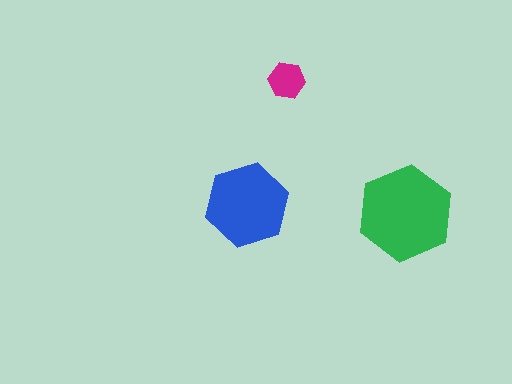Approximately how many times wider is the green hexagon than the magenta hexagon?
About 2.5 times wider.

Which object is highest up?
The magenta hexagon is topmost.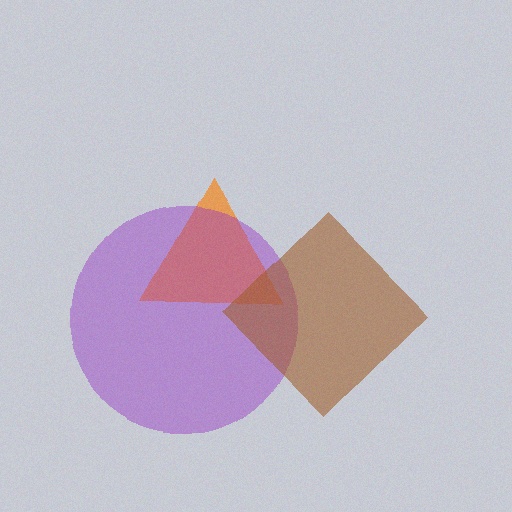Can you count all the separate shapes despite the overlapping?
Yes, there are 3 separate shapes.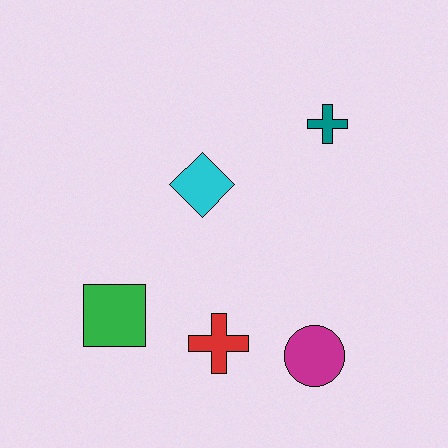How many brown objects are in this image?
There are no brown objects.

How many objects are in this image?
There are 5 objects.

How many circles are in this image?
There is 1 circle.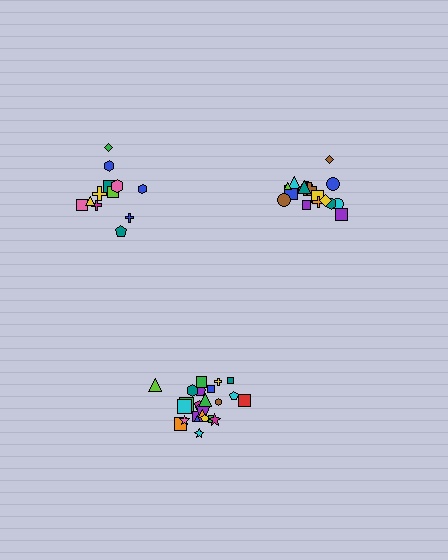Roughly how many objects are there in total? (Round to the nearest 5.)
Roughly 55 objects in total.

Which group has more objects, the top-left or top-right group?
The top-right group.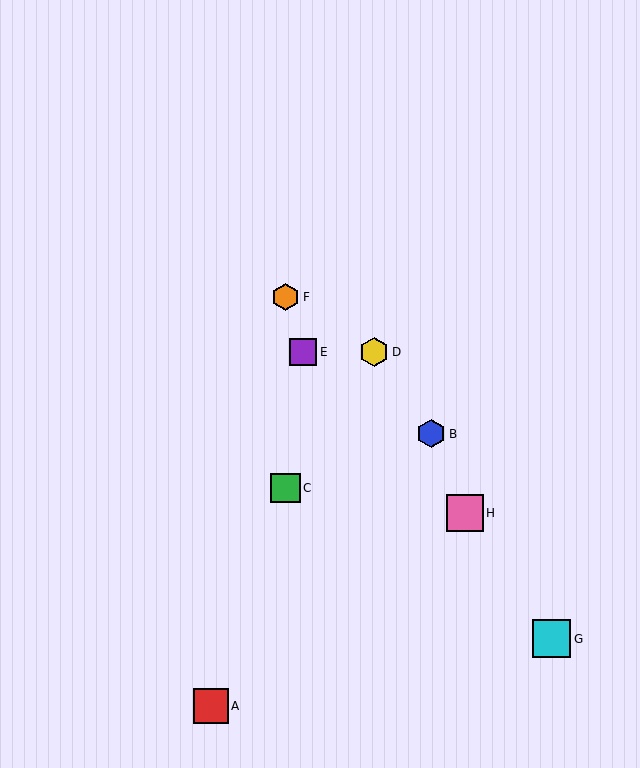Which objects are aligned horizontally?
Objects D, E are aligned horizontally.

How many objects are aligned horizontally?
2 objects (D, E) are aligned horizontally.